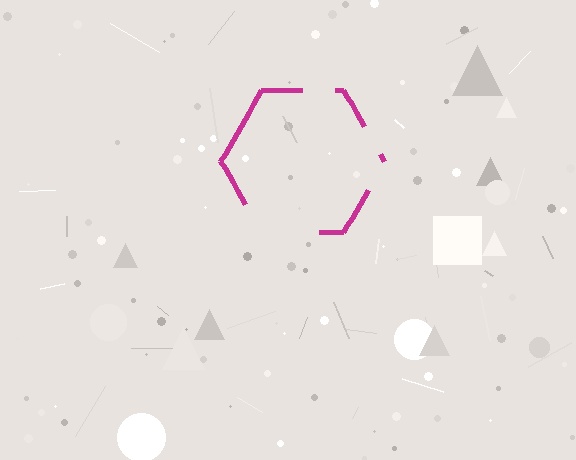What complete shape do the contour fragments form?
The contour fragments form a hexagon.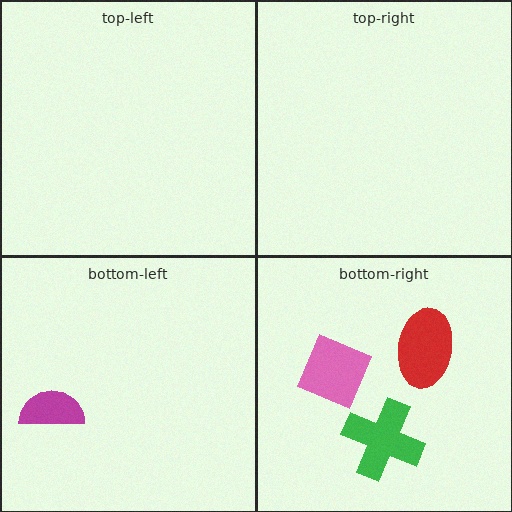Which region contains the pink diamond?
The bottom-right region.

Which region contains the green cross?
The bottom-right region.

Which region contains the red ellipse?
The bottom-right region.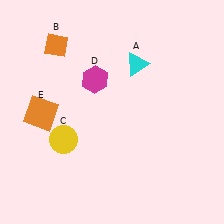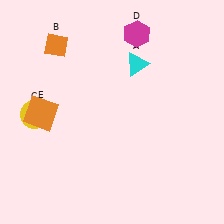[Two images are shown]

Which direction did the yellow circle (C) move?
The yellow circle (C) moved left.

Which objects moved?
The objects that moved are: the yellow circle (C), the magenta hexagon (D).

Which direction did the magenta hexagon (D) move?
The magenta hexagon (D) moved up.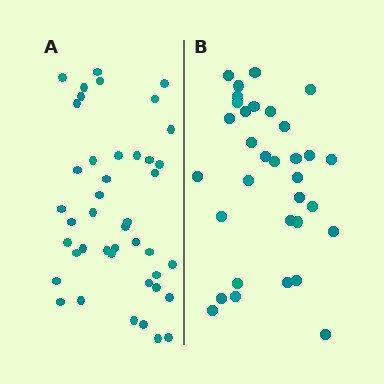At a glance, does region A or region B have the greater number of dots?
Region A (the left region) has more dots.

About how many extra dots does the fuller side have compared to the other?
Region A has roughly 10 or so more dots than region B.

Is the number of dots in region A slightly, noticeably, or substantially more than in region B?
Region A has noticeably more, but not dramatically so. The ratio is roughly 1.3 to 1.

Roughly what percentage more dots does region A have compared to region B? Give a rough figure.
About 30% more.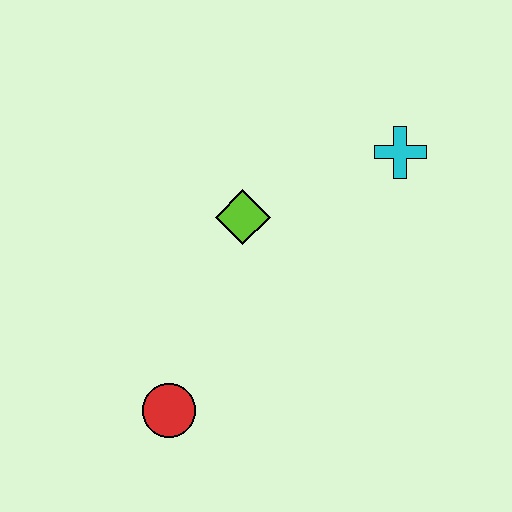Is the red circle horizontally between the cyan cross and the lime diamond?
No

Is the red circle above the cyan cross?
No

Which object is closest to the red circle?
The lime diamond is closest to the red circle.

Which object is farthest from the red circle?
The cyan cross is farthest from the red circle.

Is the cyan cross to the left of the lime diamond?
No